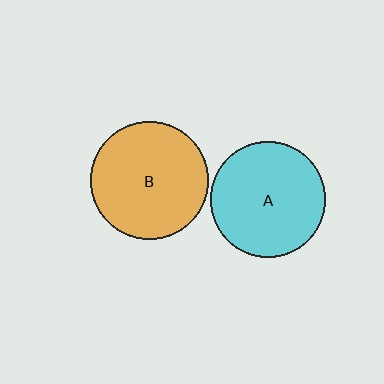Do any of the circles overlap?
No, none of the circles overlap.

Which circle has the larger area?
Circle B (orange).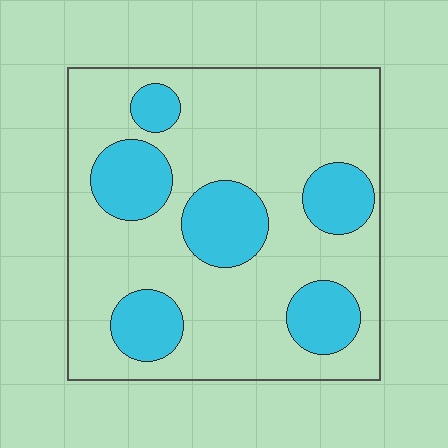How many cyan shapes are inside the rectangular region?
6.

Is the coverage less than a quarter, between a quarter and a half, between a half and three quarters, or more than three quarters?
Between a quarter and a half.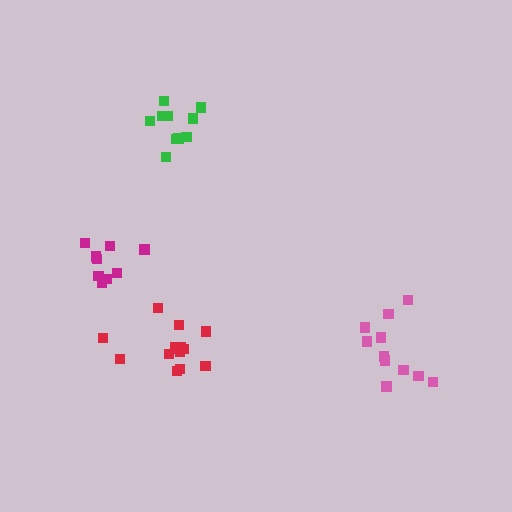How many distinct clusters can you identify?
There are 4 distinct clusters.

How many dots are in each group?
Group 1: 11 dots, Group 2: 9 dots, Group 3: 14 dots, Group 4: 11 dots (45 total).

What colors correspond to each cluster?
The clusters are colored: pink, magenta, red, green.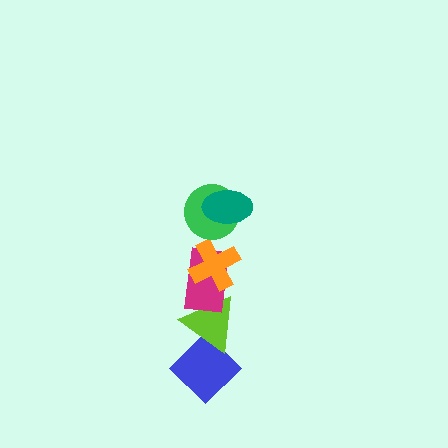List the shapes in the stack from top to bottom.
From top to bottom: the teal ellipse, the green circle, the orange cross, the magenta rectangle, the lime triangle, the blue diamond.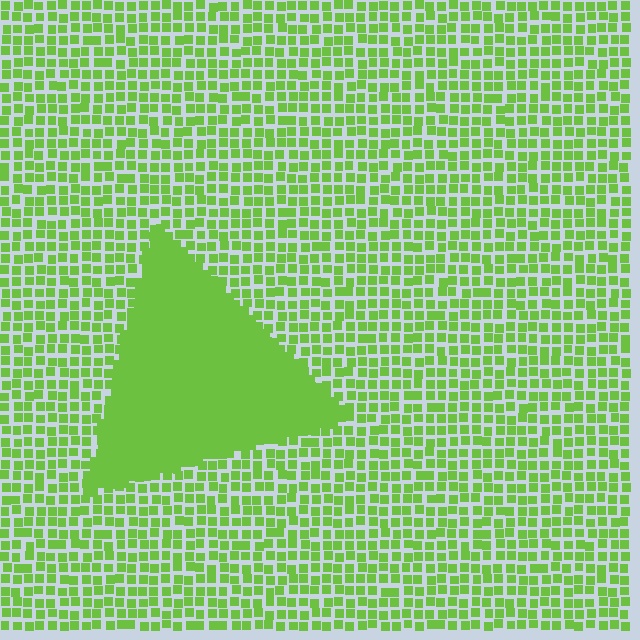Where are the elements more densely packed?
The elements are more densely packed inside the triangle boundary.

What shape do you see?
I see a triangle.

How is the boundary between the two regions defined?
The boundary is defined by a change in element density (approximately 2.3x ratio). All elements are the same color, size, and shape.